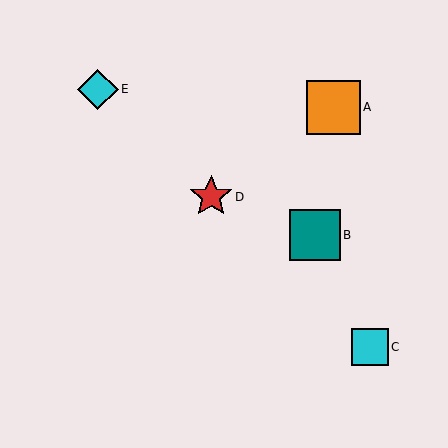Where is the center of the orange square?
The center of the orange square is at (333, 107).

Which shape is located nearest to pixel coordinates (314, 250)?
The teal square (labeled B) at (315, 235) is nearest to that location.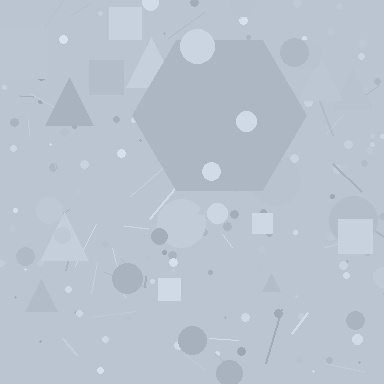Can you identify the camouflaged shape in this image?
The camouflaged shape is a hexagon.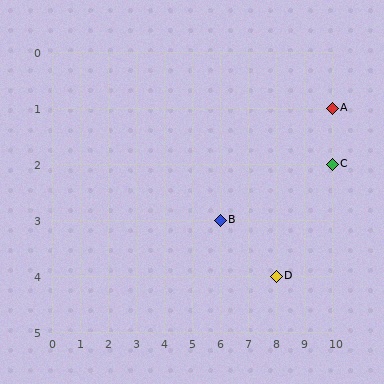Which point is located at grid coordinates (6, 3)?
Point B is at (6, 3).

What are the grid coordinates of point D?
Point D is at grid coordinates (8, 4).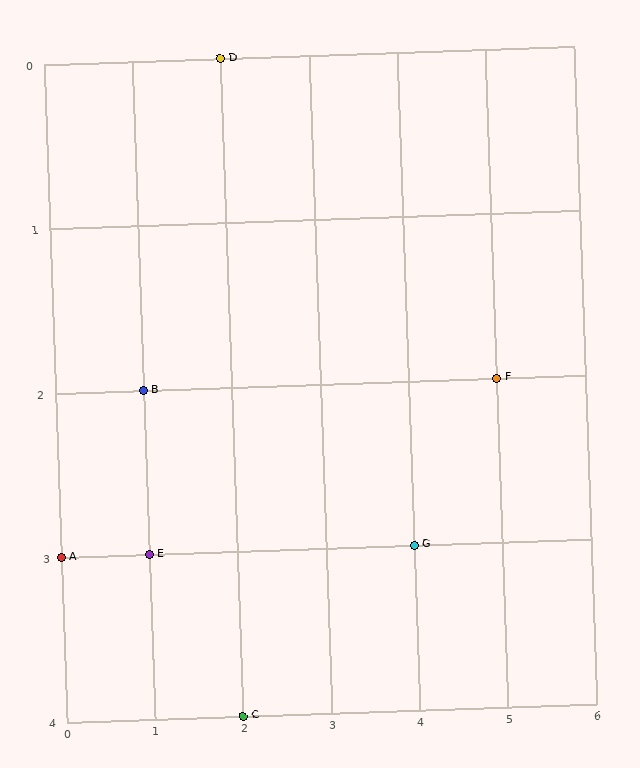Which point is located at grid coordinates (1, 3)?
Point E is at (1, 3).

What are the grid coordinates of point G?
Point G is at grid coordinates (4, 3).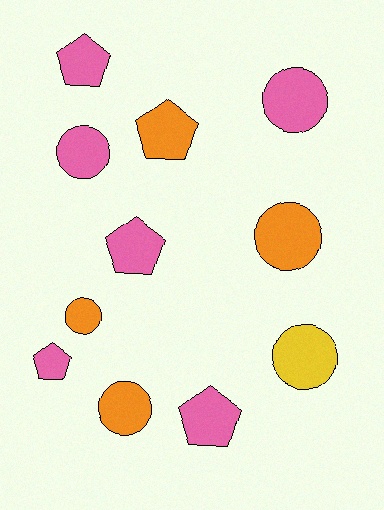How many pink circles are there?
There are 2 pink circles.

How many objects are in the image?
There are 11 objects.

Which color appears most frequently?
Pink, with 6 objects.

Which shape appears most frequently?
Circle, with 6 objects.